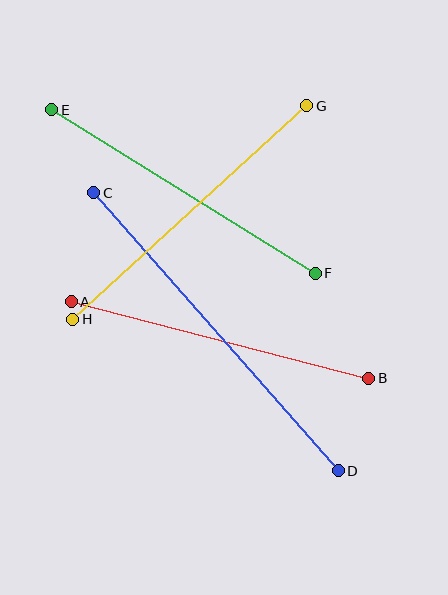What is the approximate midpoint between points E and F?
The midpoint is at approximately (183, 191) pixels.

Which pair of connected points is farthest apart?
Points C and D are farthest apart.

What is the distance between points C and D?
The distance is approximately 370 pixels.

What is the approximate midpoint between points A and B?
The midpoint is at approximately (220, 340) pixels.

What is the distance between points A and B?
The distance is approximately 307 pixels.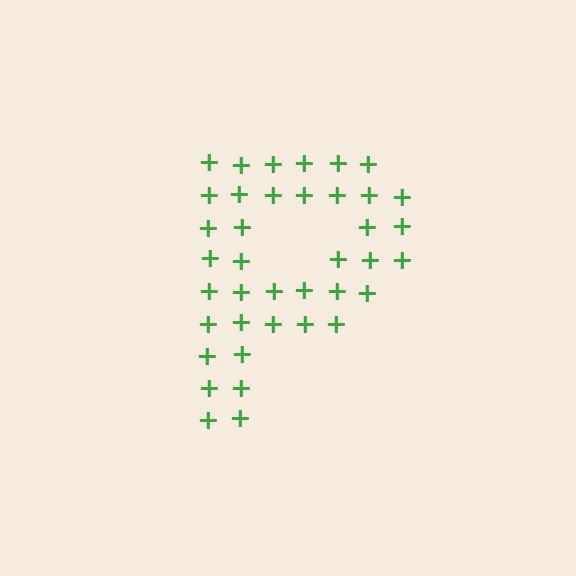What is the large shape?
The large shape is the letter P.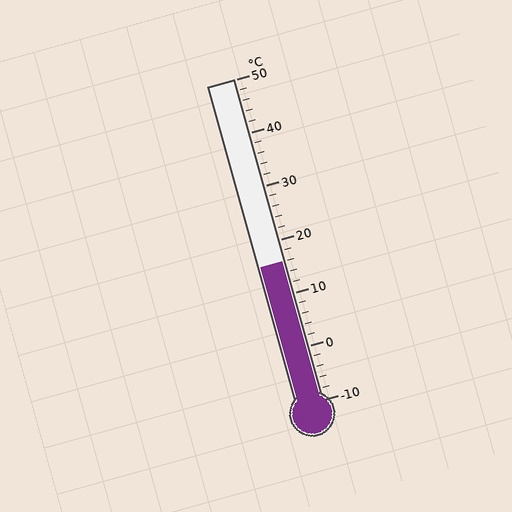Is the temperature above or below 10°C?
The temperature is above 10°C.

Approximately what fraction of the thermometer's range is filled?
The thermometer is filled to approximately 45% of its range.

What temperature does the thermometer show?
The thermometer shows approximately 16°C.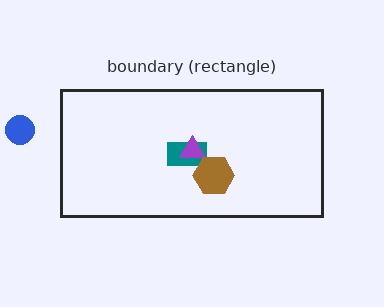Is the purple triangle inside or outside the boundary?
Inside.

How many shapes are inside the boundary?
3 inside, 1 outside.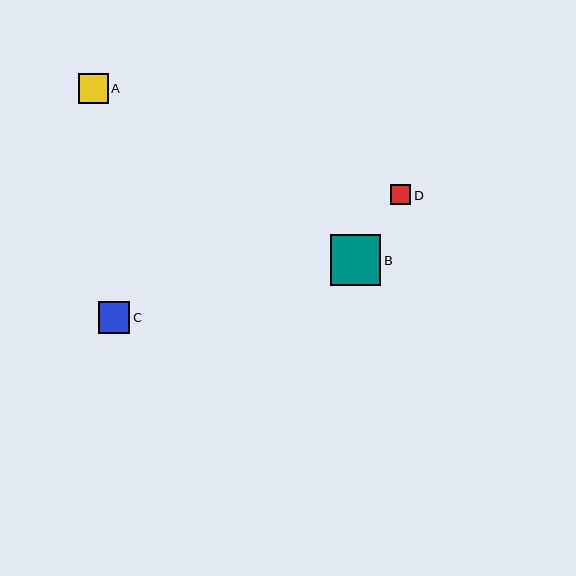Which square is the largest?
Square B is the largest with a size of approximately 51 pixels.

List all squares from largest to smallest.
From largest to smallest: B, C, A, D.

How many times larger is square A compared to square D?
Square A is approximately 1.5 times the size of square D.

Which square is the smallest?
Square D is the smallest with a size of approximately 20 pixels.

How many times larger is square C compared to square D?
Square C is approximately 1.6 times the size of square D.